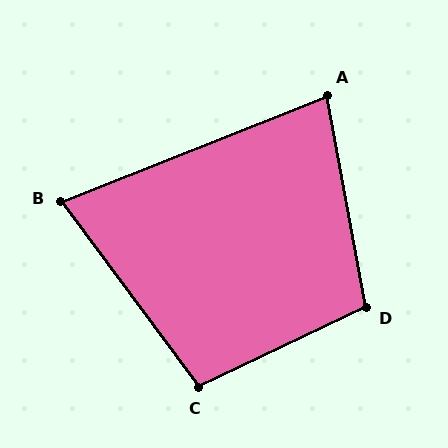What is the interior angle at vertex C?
Approximately 101 degrees (obtuse).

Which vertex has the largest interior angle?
D, at approximately 105 degrees.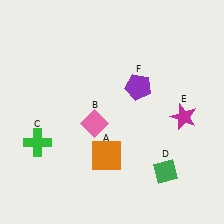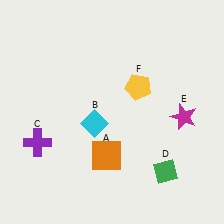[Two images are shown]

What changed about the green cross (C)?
In Image 1, C is green. In Image 2, it changed to purple.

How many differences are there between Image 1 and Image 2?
There are 3 differences between the two images.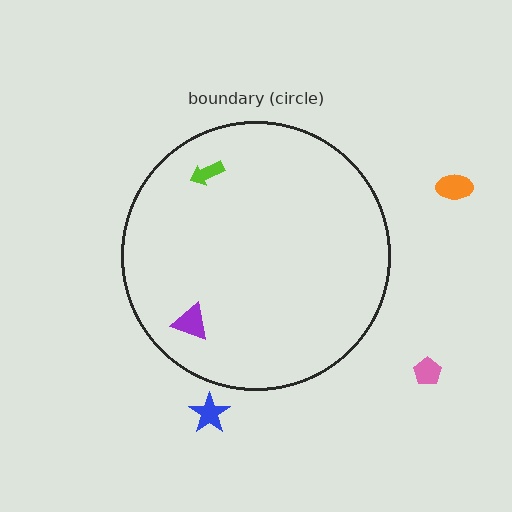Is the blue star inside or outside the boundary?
Outside.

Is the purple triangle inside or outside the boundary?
Inside.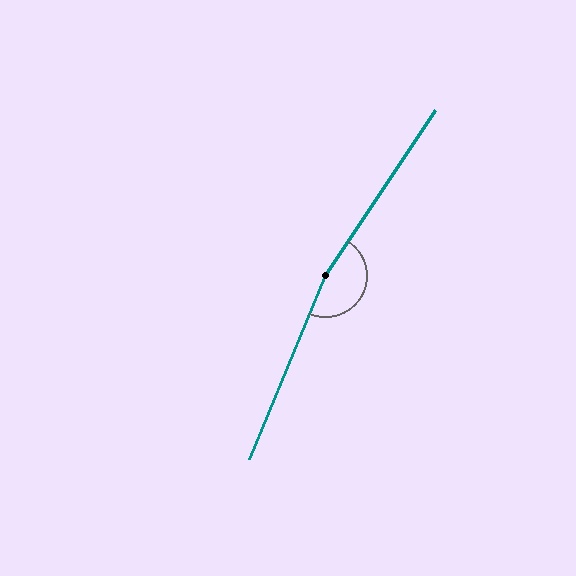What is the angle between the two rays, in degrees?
Approximately 169 degrees.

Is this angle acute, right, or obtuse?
It is obtuse.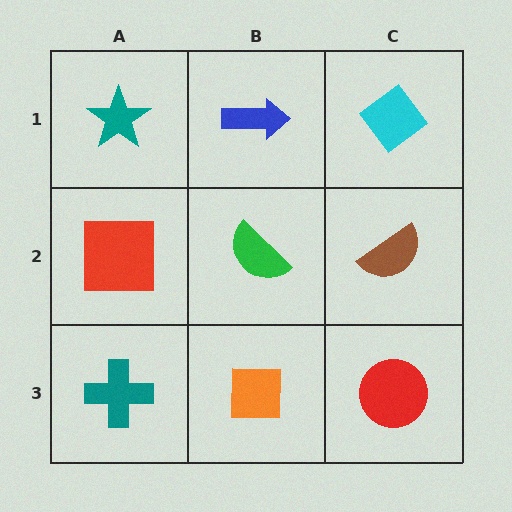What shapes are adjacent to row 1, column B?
A green semicircle (row 2, column B), a teal star (row 1, column A), a cyan diamond (row 1, column C).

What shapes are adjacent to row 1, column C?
A brown semicircle (row 2, column C), a blue arrow (row 1, column B).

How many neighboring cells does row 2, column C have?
3.